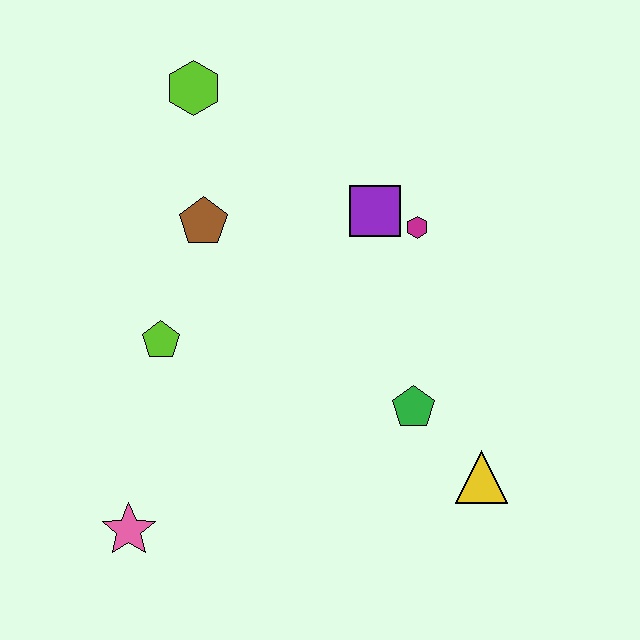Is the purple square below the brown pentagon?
No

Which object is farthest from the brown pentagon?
The yellow triangle is farthest from the brown pentagon.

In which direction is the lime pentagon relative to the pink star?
The lime pentagon is above the pink star.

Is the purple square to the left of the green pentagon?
Yes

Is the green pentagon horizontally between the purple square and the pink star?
No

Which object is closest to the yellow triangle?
The green pentagon is closest to the yellow triangle.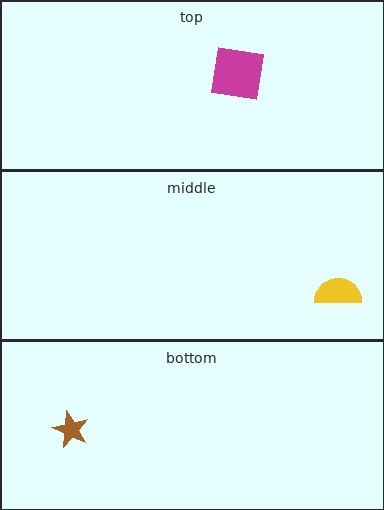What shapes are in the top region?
The magenta square.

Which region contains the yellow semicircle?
The middle region.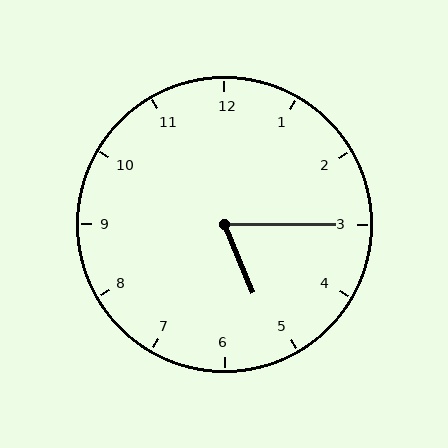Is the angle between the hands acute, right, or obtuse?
It is acute.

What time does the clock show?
5:15.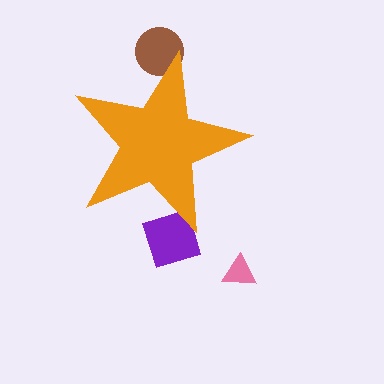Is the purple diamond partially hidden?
Yes, the purple diamond is partially hidden behind the orange star.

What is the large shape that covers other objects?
An orange star.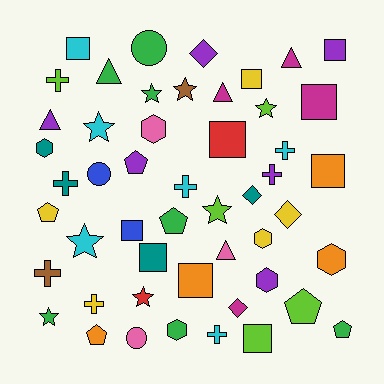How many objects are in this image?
There are 50 objects.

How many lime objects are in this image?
There are 5 lime objects.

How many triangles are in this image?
There are 5 triangles.